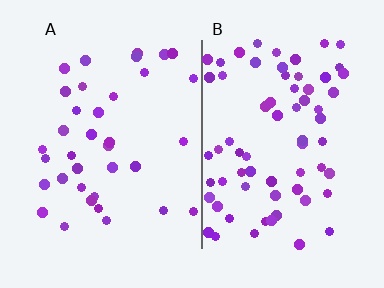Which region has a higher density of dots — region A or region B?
B (the right).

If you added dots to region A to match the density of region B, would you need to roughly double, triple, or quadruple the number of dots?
Approximately double.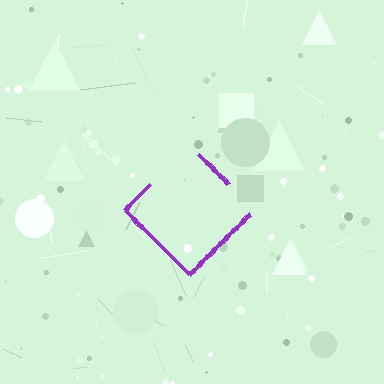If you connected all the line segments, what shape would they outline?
They would outline a diamond.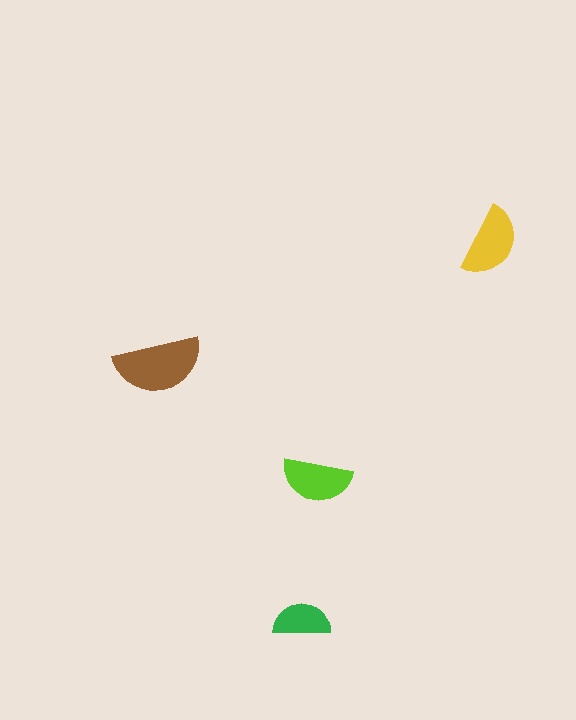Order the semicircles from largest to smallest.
the brown one, the yellow one, the lime one, the green one.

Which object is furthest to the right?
The yellow semicircle is rightmost.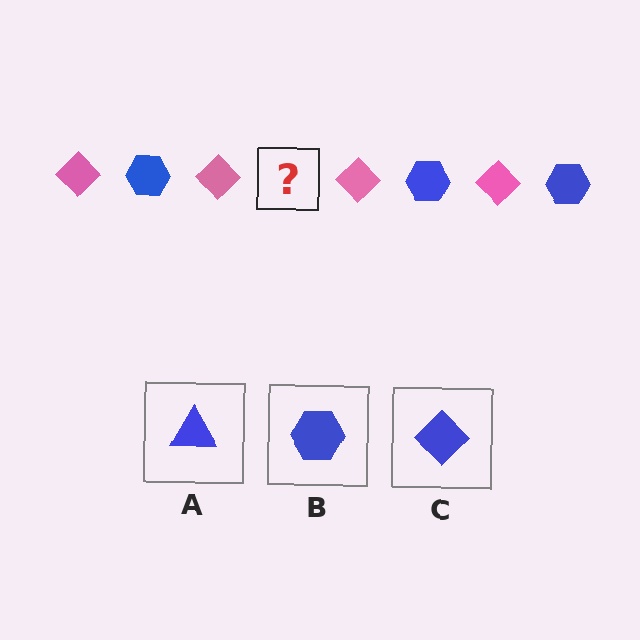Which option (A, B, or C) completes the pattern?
B.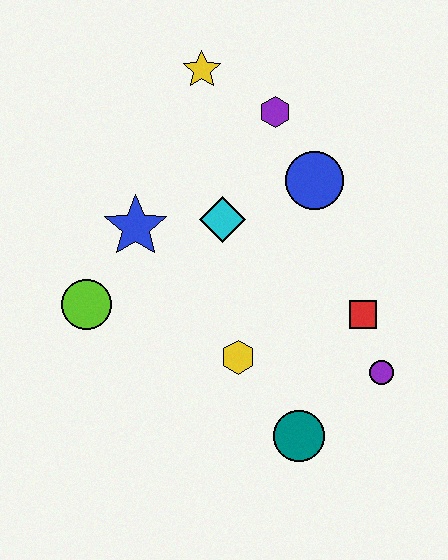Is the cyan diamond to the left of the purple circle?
Yes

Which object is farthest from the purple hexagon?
The teal circle is farthest from the purple hexagon.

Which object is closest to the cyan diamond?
The blue star is closest to the cyan diamond.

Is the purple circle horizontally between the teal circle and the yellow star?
No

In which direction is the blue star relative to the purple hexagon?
The blue star is to the left of the purple hexagon.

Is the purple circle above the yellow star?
No